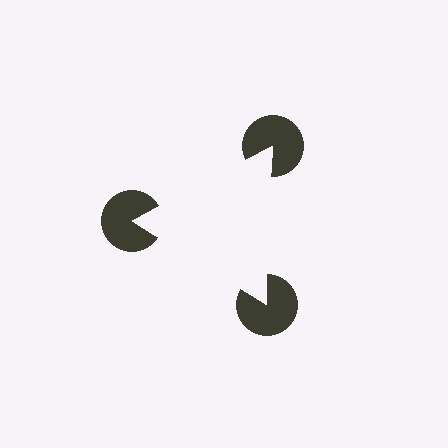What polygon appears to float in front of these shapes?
An illusory triangle — its edges are inferred from the aligned wedge cuts in the pac-man discs, not physically drawn.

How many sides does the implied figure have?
3 sides.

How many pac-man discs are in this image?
There are 3 — one at each vertex of the illusory triangle.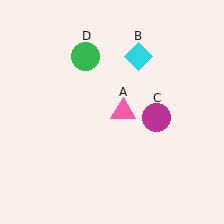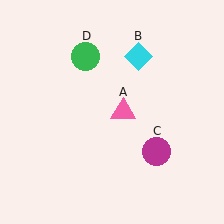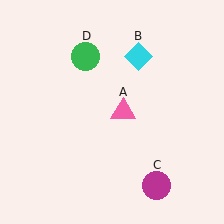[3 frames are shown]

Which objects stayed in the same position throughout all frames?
Pink triangle (object A) and cyan diamond (object B) and green circle (object D) remained stationary.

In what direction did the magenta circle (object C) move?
The magenta circle (object C) moved down.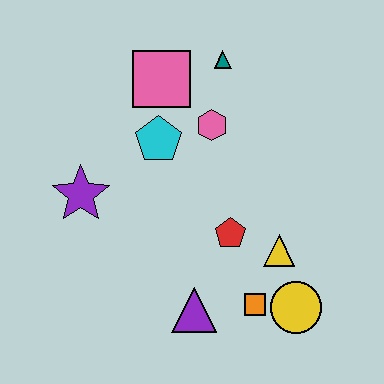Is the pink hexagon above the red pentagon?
Yes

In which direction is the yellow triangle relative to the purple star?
The yellow triangle is to the right of the purple star.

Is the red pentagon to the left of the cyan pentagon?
No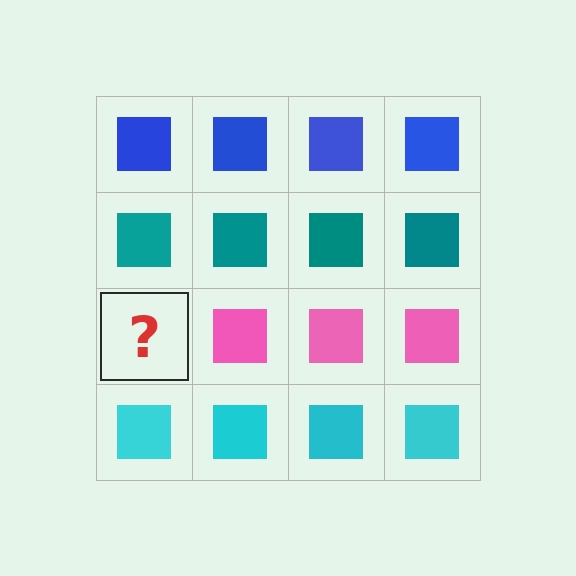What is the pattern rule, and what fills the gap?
The rule is that each row has a consistent color. The gap should be filled with a pink square.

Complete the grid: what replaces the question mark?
The question mark should be replaced with a pink square.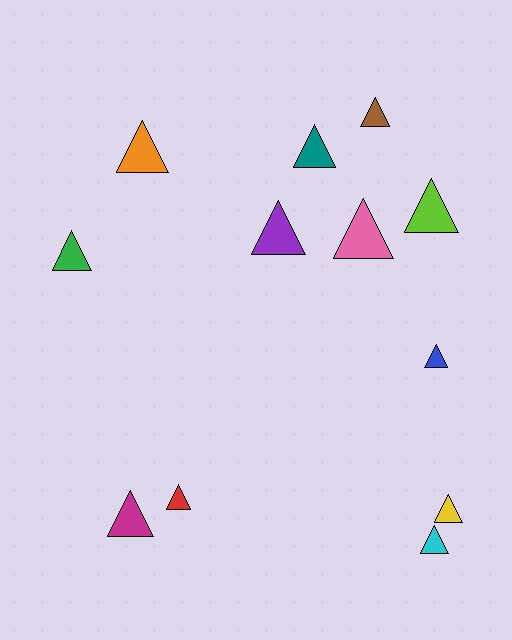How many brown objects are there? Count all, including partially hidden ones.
There is 1 brown object.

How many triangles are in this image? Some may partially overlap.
There are 12 triangles.